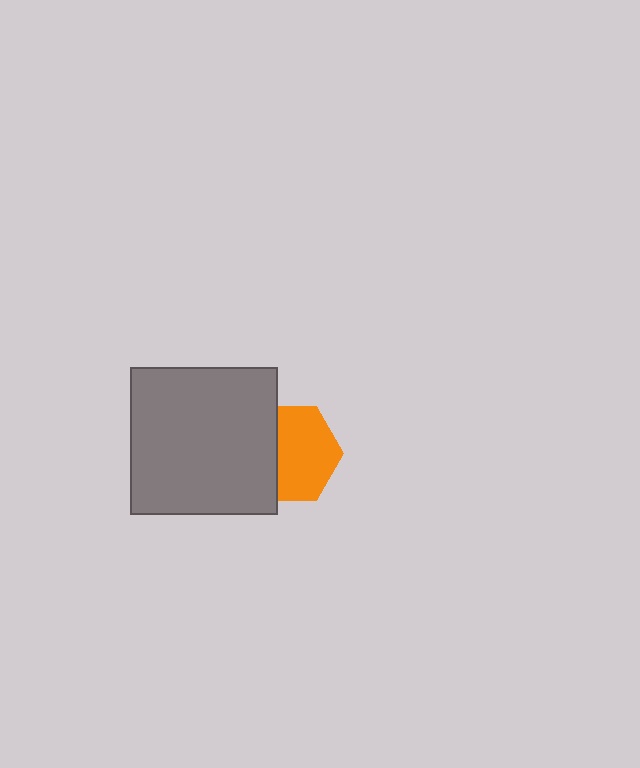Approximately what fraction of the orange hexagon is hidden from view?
Roughly 36% of the orange hexagon is hidden behind the gray square.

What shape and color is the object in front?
The object in front is a gray square.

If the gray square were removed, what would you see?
You would see the complete orange hexagon.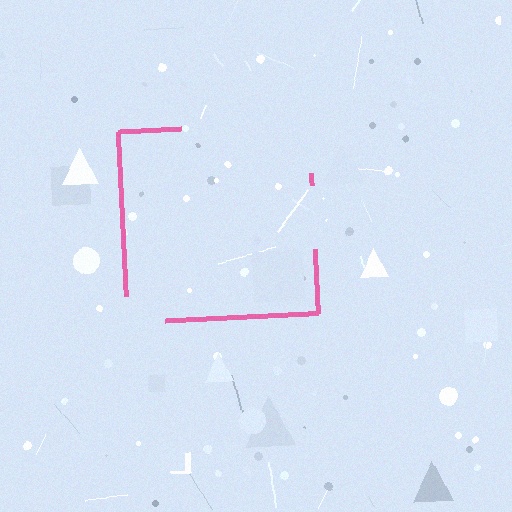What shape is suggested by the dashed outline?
The dashed outline suggests a square.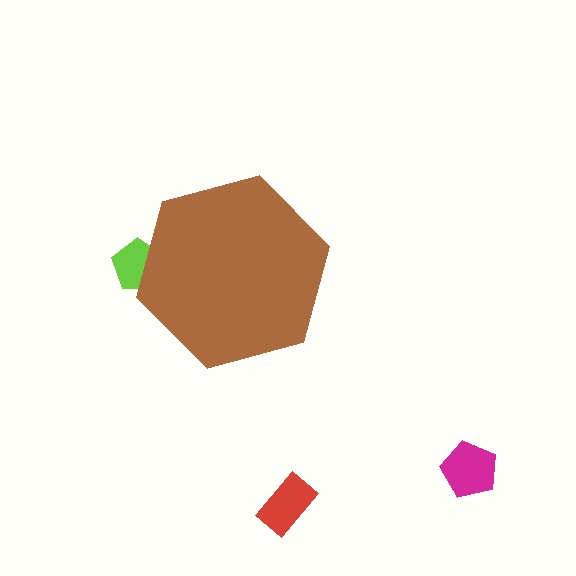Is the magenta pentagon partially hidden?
No, the magenta pentagon is fully visible.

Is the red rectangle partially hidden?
No, the red rectangle is fully visible.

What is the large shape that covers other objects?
A brown hexagon.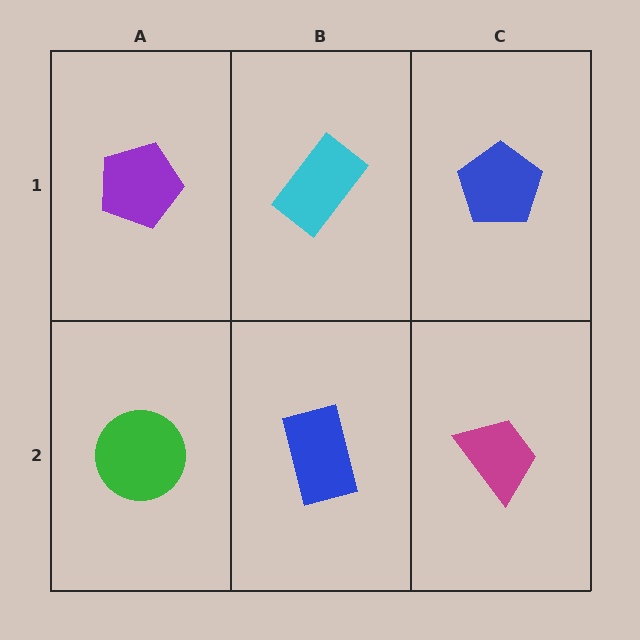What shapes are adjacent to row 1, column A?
A green circle (row 2, column A), a cyan rectangle (row 1, column B).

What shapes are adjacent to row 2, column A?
A purple pentagon (row 1, column A), a blue rectangle (row 2, column B).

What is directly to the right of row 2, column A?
A blue rectangle.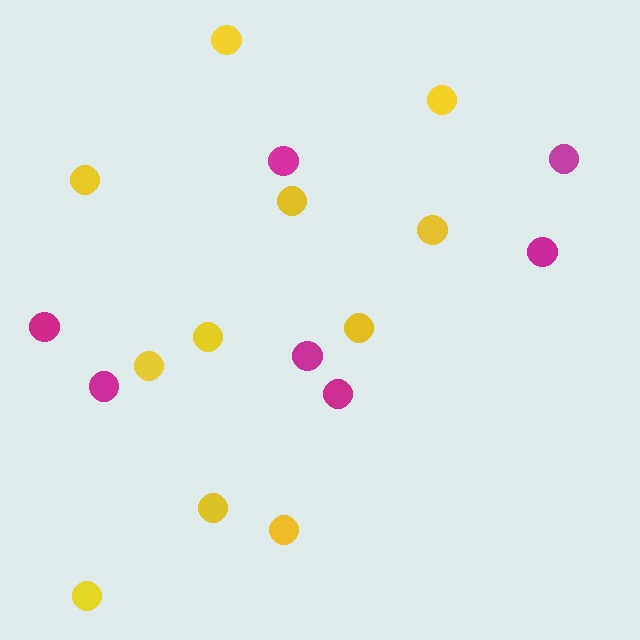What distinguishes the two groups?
There are 2 groups: one group of magenta circles (7) and one group of yellow circles (11).